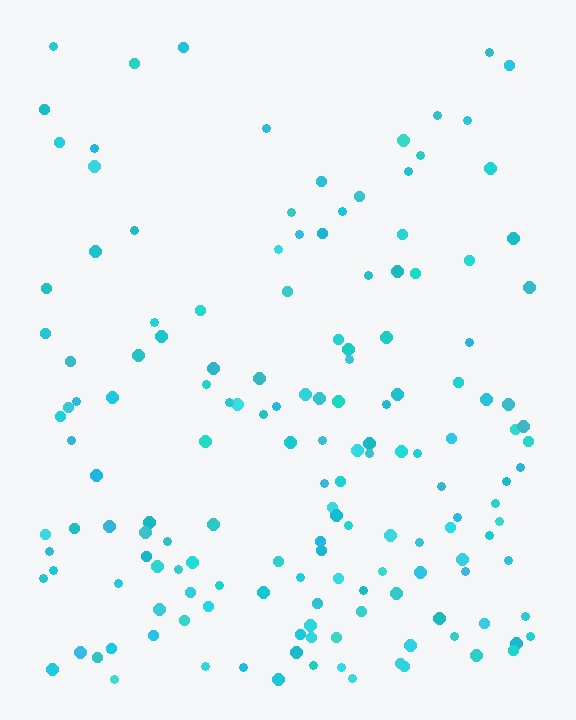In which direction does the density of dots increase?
From top to bottom, with the bottom side densest.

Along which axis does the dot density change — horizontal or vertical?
Vertical.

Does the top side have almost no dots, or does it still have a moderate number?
Still a moderate number, just noticeably fewer than the bottom.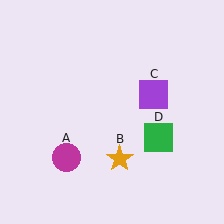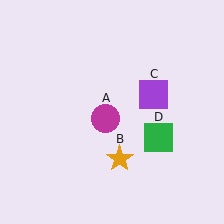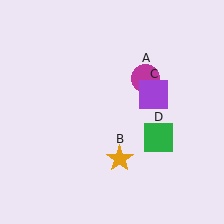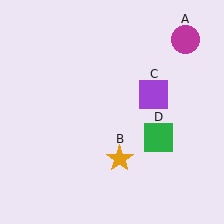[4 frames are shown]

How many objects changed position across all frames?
1 object changed position: magenta circle (object A).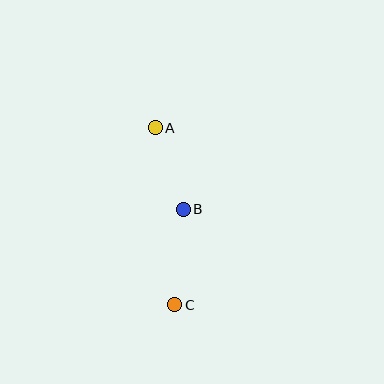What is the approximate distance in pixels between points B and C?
The distance between B and C is approximately 96 pixels.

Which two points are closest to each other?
Points A and B are closest to each other.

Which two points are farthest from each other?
Points A and C are farthest from each other.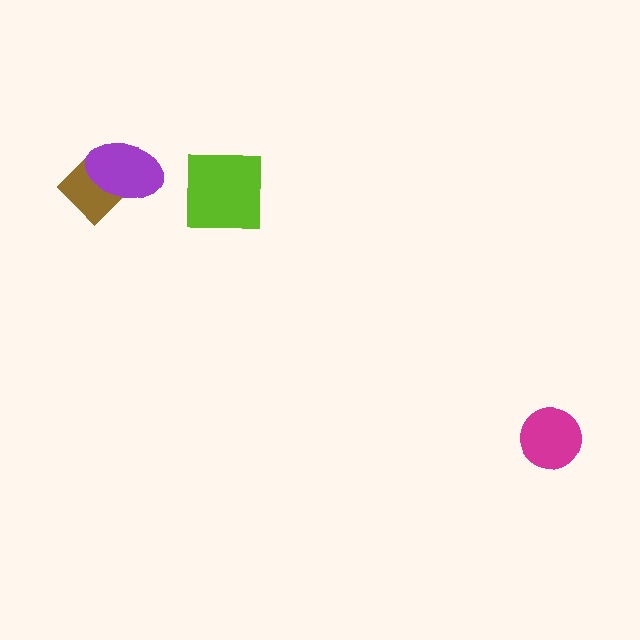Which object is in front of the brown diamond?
The purple ellipse is in front of the brown diamond.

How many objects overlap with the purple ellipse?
1 object overlaps with the purple ellipse.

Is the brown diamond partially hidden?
Yes, it is partially covered by another shape.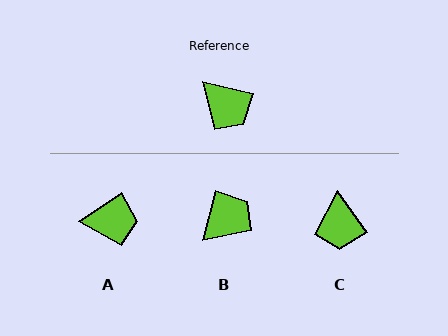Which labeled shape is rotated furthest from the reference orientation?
B, about 89 degrees away.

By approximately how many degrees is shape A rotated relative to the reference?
Approximately 47 degrees counter-clockwise.